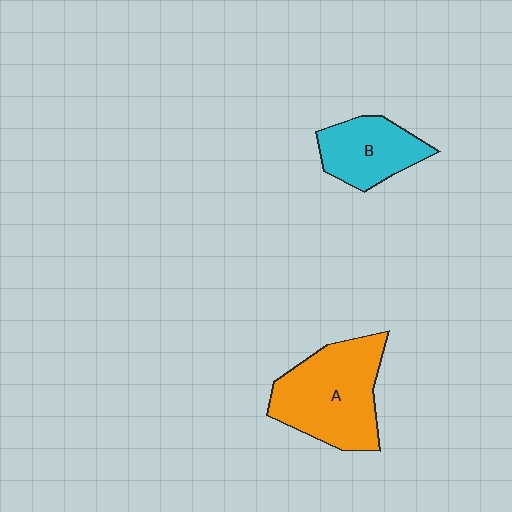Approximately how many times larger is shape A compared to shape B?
Approximately 1.7 times.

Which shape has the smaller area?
Shape B (cyan).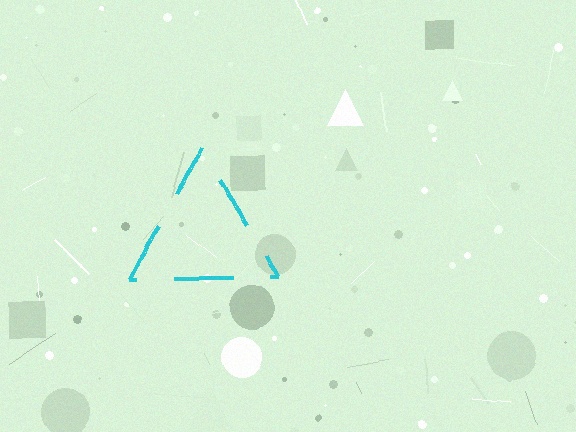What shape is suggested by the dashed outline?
The dashed outline suggests a triangle.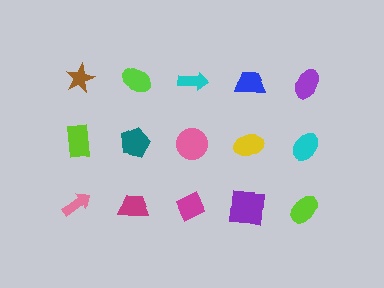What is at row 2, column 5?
A cyan ellipse.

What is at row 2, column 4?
A yellow ellipse.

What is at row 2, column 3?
A pink circle.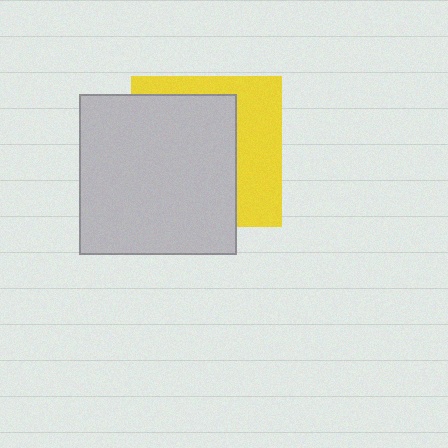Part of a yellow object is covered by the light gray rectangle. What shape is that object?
It is a square.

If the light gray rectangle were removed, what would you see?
You would see the complete yellow square.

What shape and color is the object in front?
The object in front is a light gray rectangle.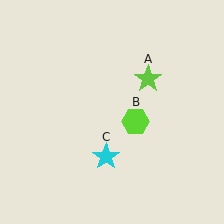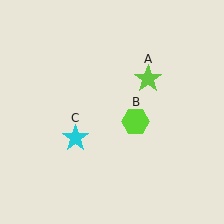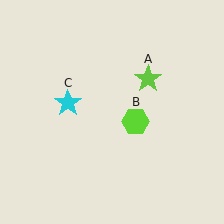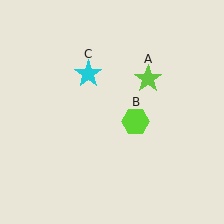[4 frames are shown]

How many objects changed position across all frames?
1 object changed position: cyan star (object C).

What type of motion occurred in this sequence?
The cyan star (object C) rotated clockwise around the center of the scene.